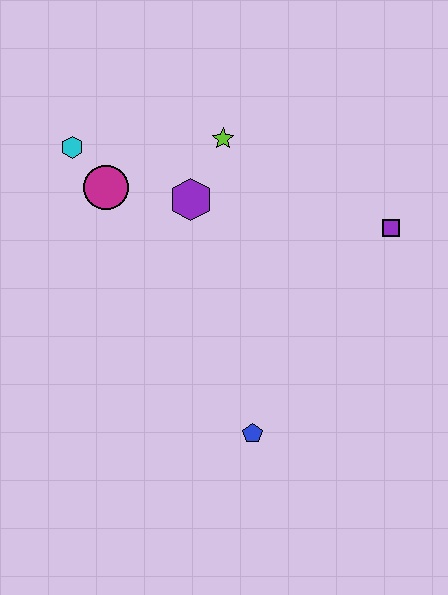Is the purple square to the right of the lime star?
Yes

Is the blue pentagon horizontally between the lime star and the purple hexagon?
No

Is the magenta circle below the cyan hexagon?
Yes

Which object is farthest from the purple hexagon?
The blue pentagon is farthest from the purple hexagon.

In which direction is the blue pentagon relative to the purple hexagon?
The blue pentagon is below the purple hexagon.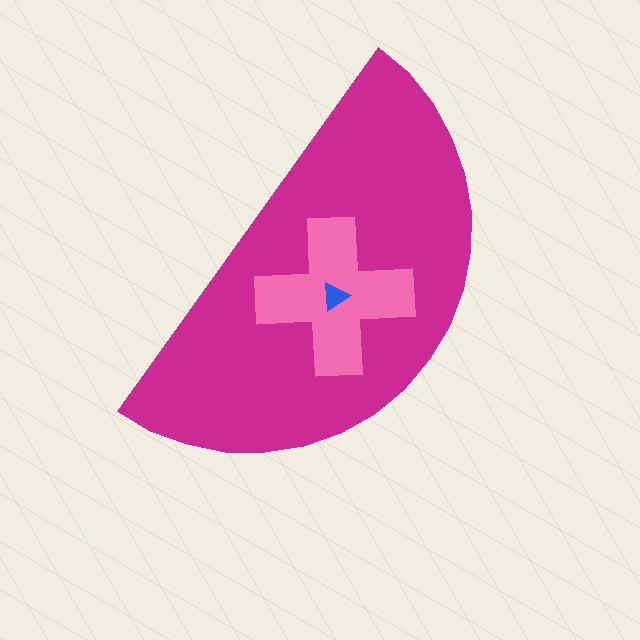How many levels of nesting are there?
3.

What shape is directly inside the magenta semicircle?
The pink cross.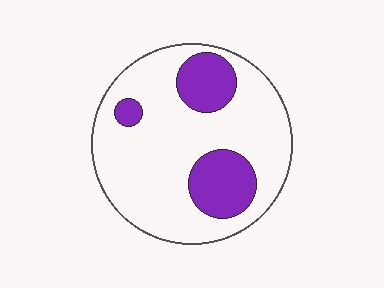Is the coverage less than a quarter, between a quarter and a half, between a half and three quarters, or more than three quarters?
Less than a quarter.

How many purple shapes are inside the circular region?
3.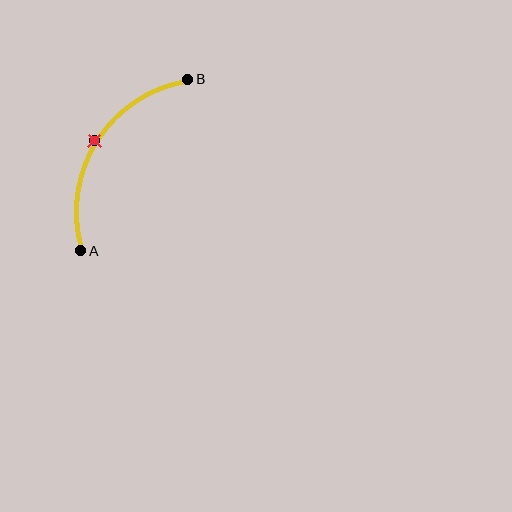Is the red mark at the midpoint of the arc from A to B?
Yes. The red mark lies on the arc at equal arc-length from both A and B — it is the arc midpoint.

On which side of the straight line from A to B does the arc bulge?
The arc bulges to the left of the straight line connecting A and B.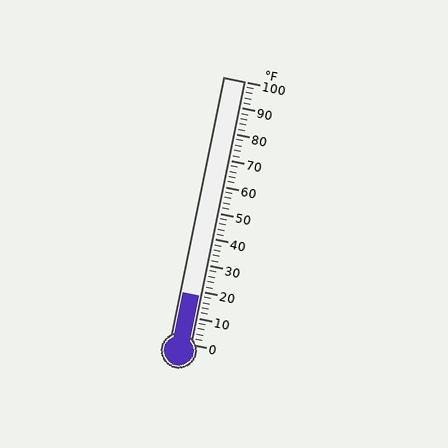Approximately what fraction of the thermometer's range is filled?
The thermometer is filled to approximately 20% of its range.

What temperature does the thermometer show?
The thermometer shows approximately 18°F.